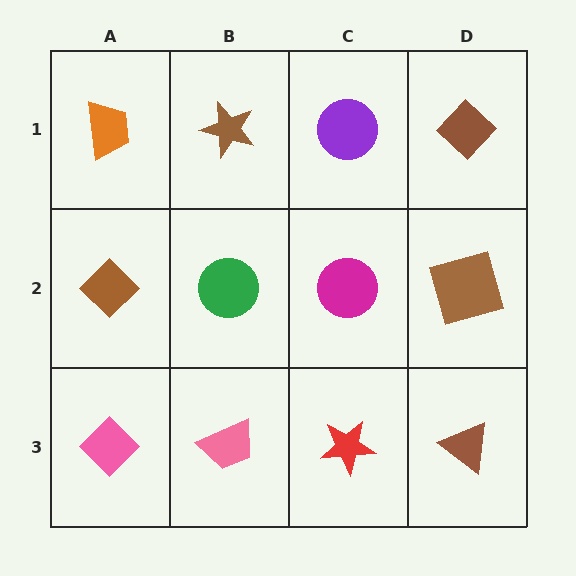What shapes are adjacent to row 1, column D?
A brown square (row 2, column D), a purple circle (row 1, column C).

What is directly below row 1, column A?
A brown diamond.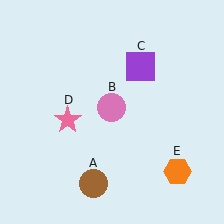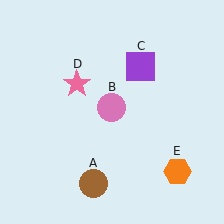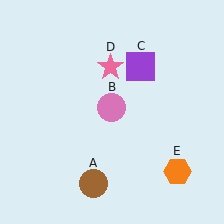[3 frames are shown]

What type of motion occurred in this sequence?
The pink star (object D) rotated clockwise around the center of the scene.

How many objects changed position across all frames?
1 object changed position: pink star (object D).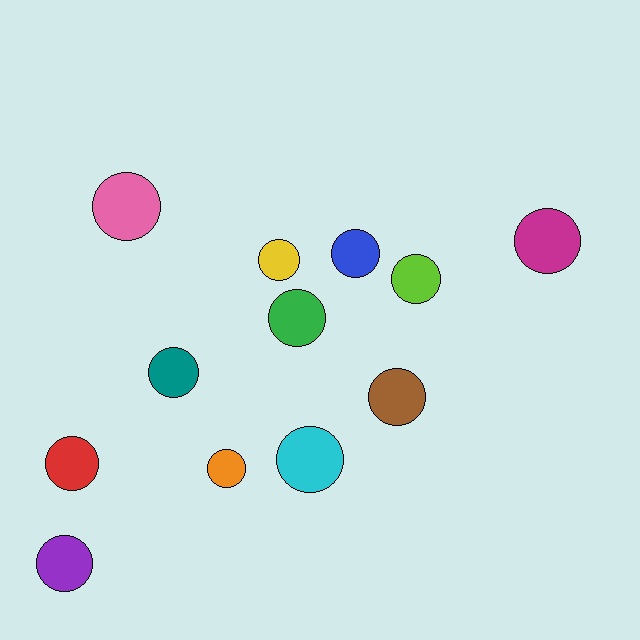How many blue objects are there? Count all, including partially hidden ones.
There is 1 blue object.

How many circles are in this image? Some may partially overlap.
There are 12 circles.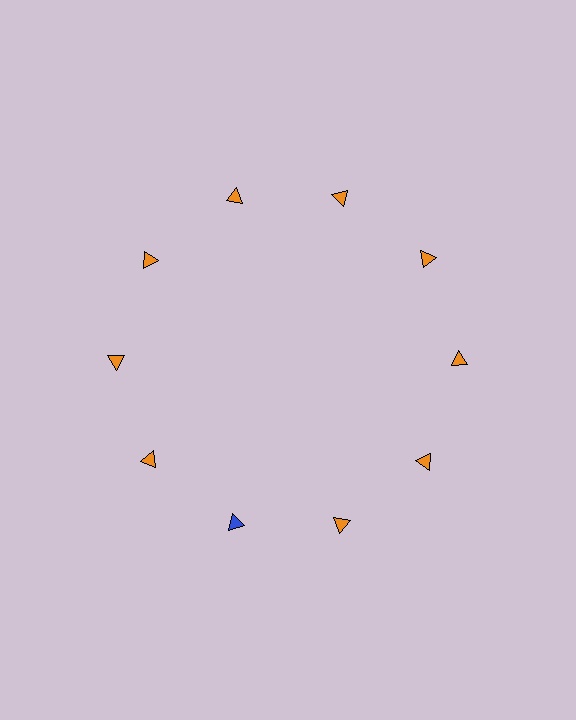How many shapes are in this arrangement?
There are 10 shapes arranged in a ring pattern.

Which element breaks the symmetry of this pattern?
The blue triangle at roughly the 7 o'clock position breaks the symmetry. All other shapes are orange triangles.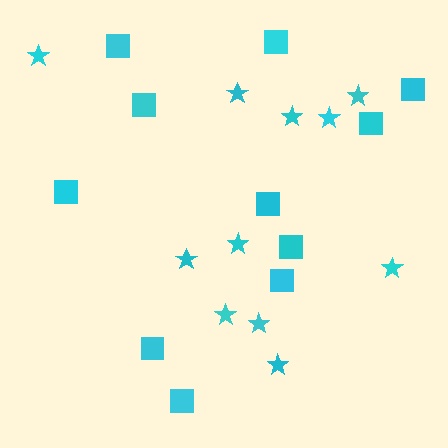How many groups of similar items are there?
There are 2 groups: one group of stars (11) and one group of squares (11).